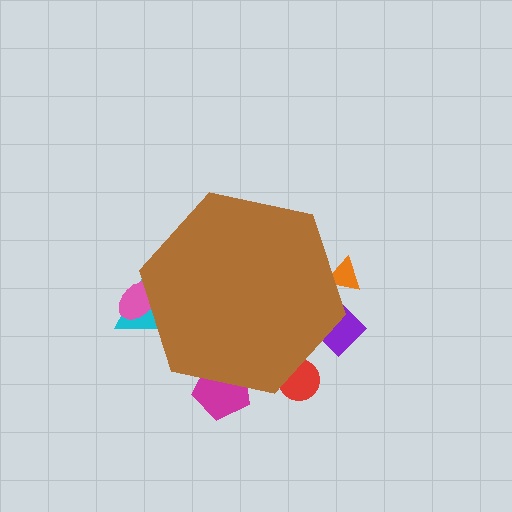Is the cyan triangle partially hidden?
Yes, the cyan triangle is partially hidden behind the brown hexagon.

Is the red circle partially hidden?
Yes, the red circle is partially hidden behind the brown hexagon.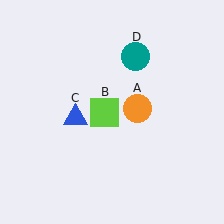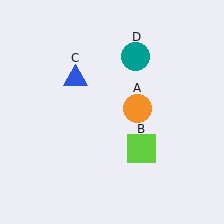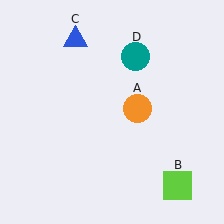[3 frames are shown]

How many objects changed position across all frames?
2 objects changed position: lime square (object B), blue triangle (object C).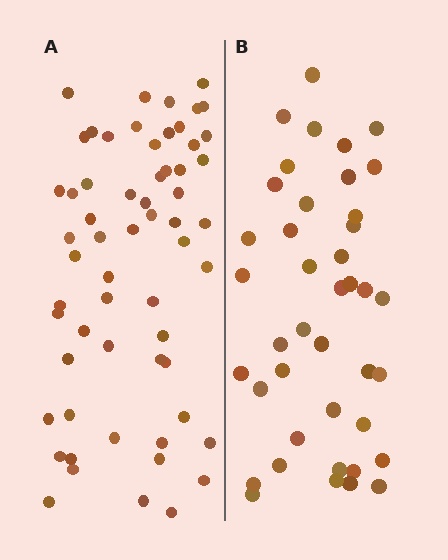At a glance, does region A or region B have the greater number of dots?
Region A (the left region) has more dots.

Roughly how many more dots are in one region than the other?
Region A has approximately 20 more dots than region B.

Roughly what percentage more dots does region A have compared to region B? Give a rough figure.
About 45% more.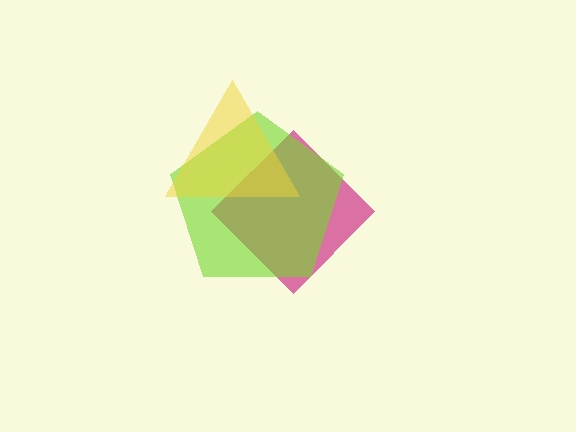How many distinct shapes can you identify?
There are 3 distinct shapes: a magenta diamond, a lime pentagon, a yellow triangle.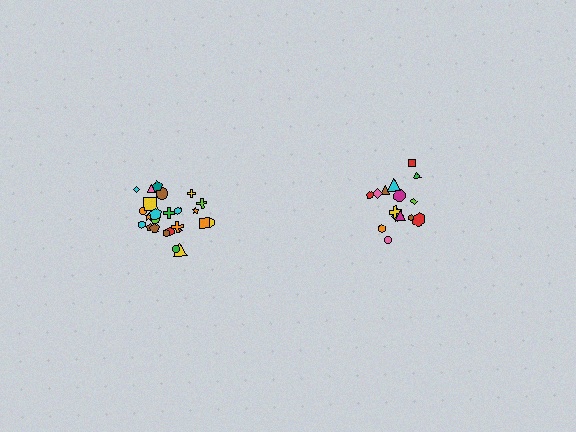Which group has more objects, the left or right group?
The left group.